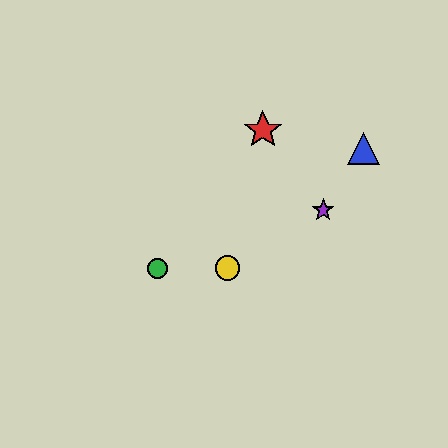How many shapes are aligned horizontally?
2 shapes (the green circle, the yellow circle) are aligned horizontally.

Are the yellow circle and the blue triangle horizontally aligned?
No, the yellow circle is at y≈268 and the blue triangle is at y≈148.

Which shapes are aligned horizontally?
The green circle, the yellow circle are aligned horizontally.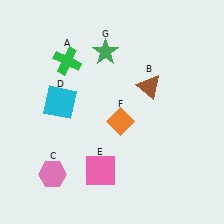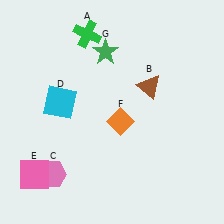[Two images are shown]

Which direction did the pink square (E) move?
The pink square (E) moved left.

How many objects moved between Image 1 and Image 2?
2 objects moved between the two images.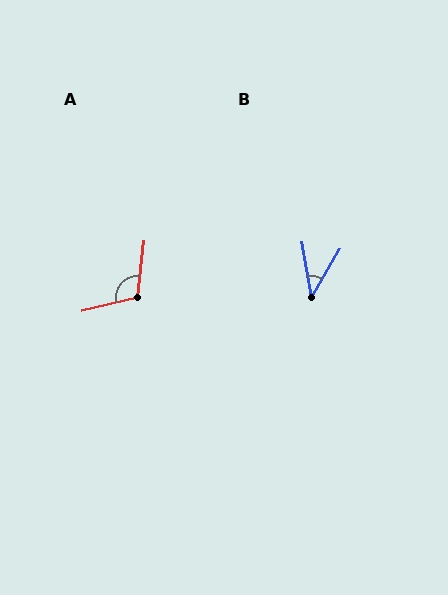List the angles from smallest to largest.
B (39°), A (110°).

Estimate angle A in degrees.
Approximately 110 degrees.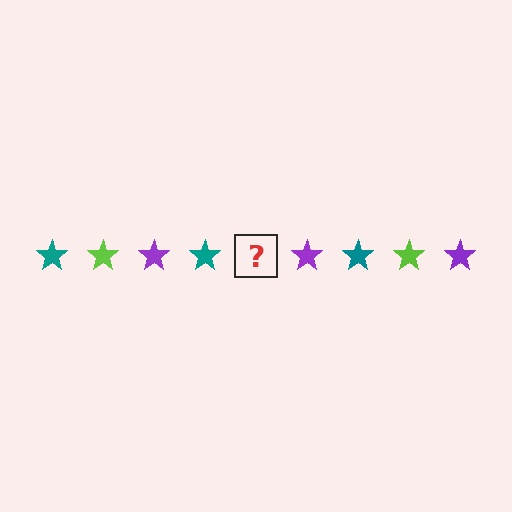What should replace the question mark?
The question mark should be replaced with a lime star.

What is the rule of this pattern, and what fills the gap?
The rule is that the pattern cycles through teal, lime, purple stars. The gap should be filled with a lime star.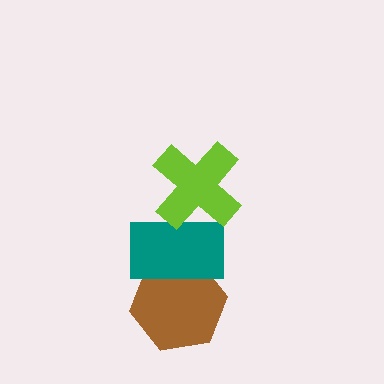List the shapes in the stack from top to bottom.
From top to bottom: the lime cross, the teal rectangle, the brown hexagon.